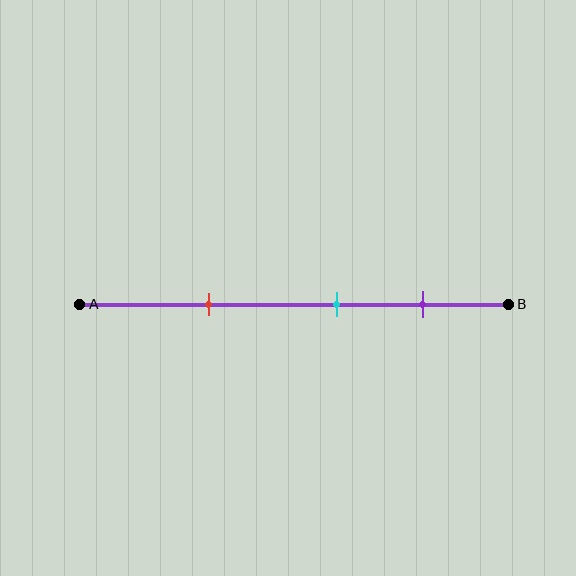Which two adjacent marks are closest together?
The cyan and purple marks are the closest adjacent pair.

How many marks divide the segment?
There are 3 marks dividing the segment.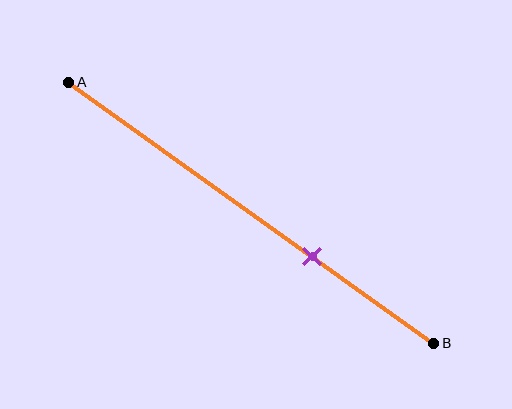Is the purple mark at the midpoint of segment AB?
No, the mark is at about 65% from A, not at the 50% midpoint.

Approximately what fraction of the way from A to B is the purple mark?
The purple mark is approximately 65% of the way from A to B.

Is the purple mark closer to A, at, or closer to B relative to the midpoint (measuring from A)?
The purple mark is closer to point B than the midpoint of segment AB.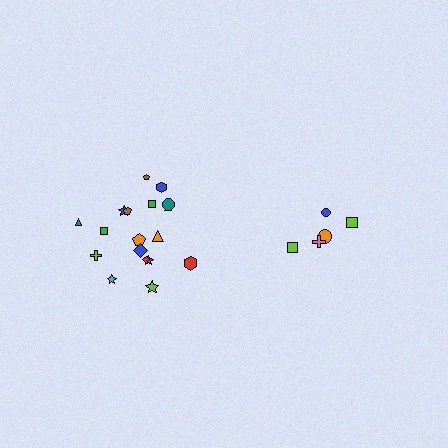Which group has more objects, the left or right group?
The left group.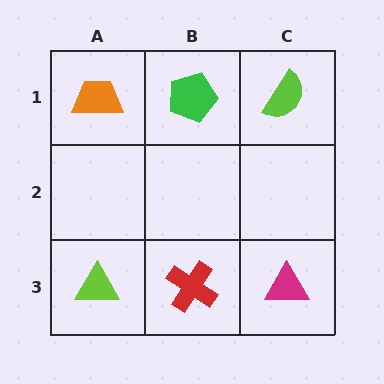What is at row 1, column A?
An orange trapezoid.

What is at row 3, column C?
A magenta triangle.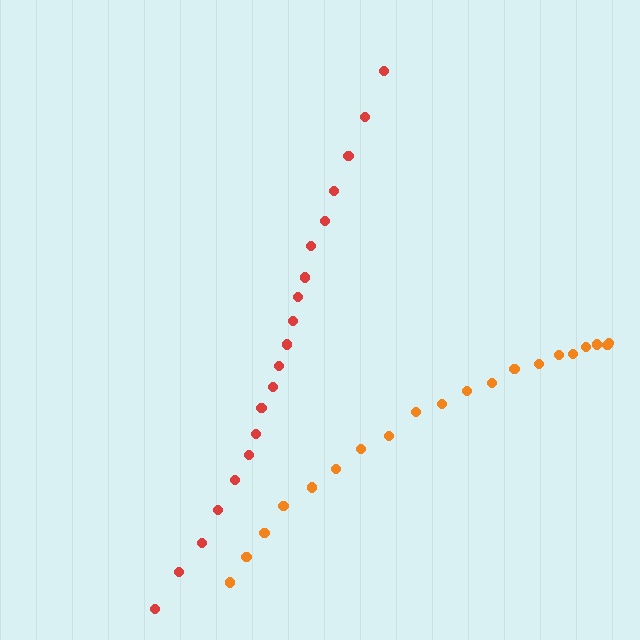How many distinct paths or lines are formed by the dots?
There are 2 distinct paths.